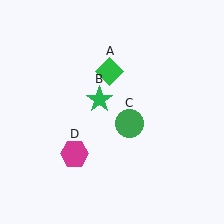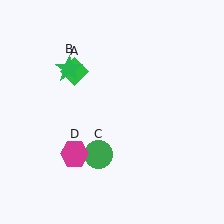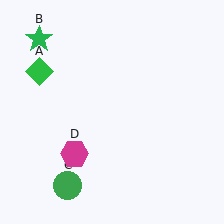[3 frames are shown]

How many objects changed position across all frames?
3 objects changed position: green diamond (object A), green star (object B), green circle (object C).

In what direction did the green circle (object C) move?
The green circle (object C) moved down and to the left.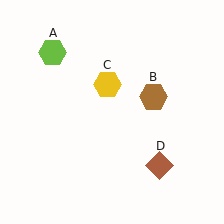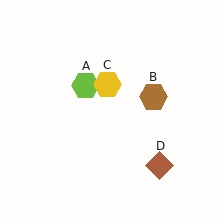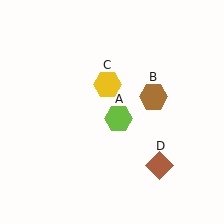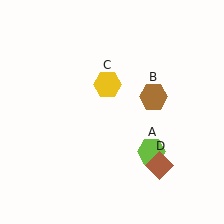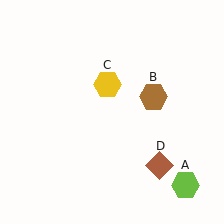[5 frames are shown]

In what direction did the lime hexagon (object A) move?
The lime hexagon (object A) moved down and to the right.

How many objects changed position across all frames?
1 object changed position: lime hexagon (object A).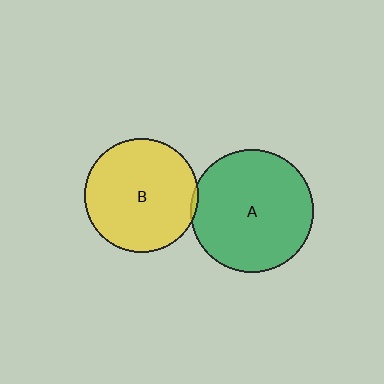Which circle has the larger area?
Circle A (green).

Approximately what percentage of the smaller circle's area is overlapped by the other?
Approximately 5%.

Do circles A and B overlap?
Yes.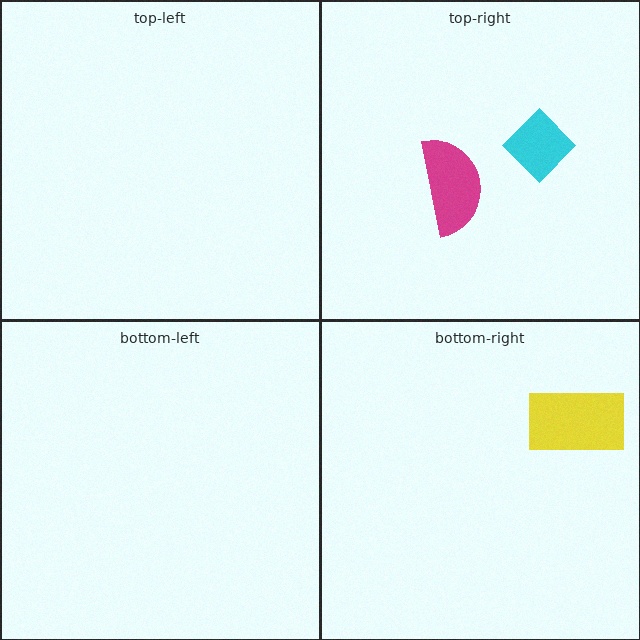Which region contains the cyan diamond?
The top-right region.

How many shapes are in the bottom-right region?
1.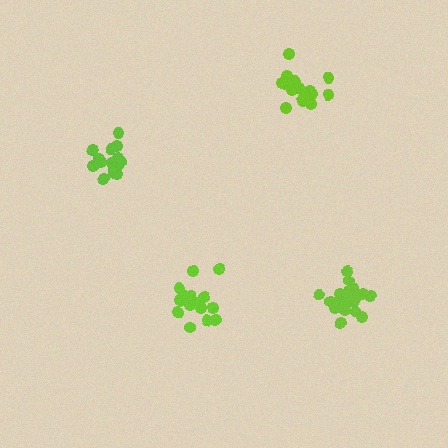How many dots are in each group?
Group 1: 21 dots, Group 2: 15 dots, Group 3: 21 dots, Group 4: 15 dots (72 total).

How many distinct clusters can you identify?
There are 4 distinct clusters.